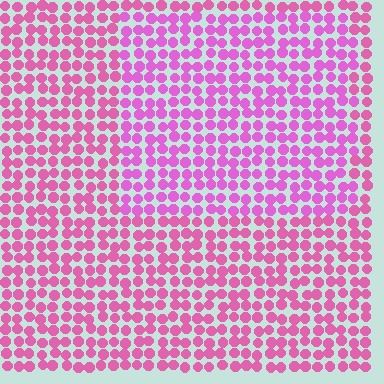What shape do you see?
I see a rectangle.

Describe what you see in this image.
The image is filled with small pink elements in a uniform arrangement. A rectangle-shaped region is visible where the elements are tinted to a slightly different hue, forming a subtle color boundary.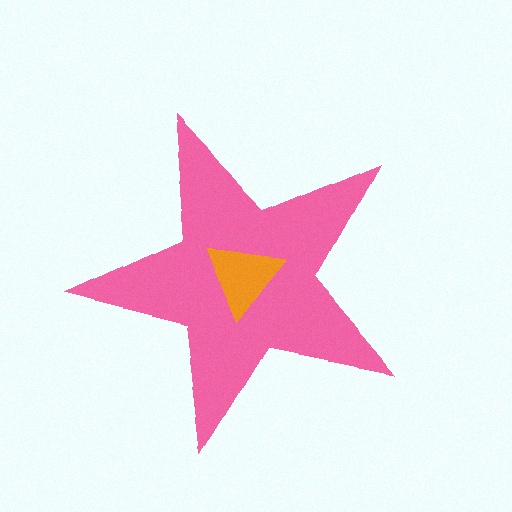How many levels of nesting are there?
2.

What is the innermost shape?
The orange triangle.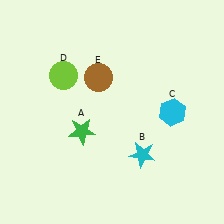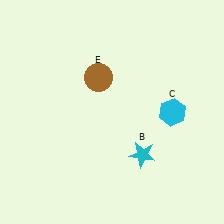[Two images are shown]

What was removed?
The lime circle (D), the green star (A) were removed in Image 2.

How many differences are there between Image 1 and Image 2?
There are 2 differences between the two images.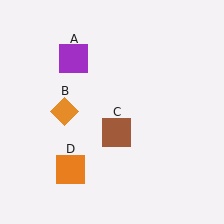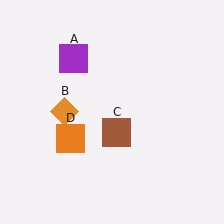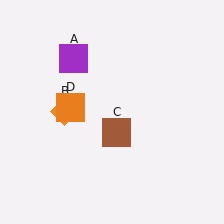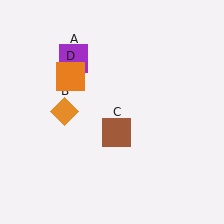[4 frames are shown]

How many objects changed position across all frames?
1 object changed position: orange square (object D).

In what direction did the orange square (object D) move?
The orange square (object D) moved up.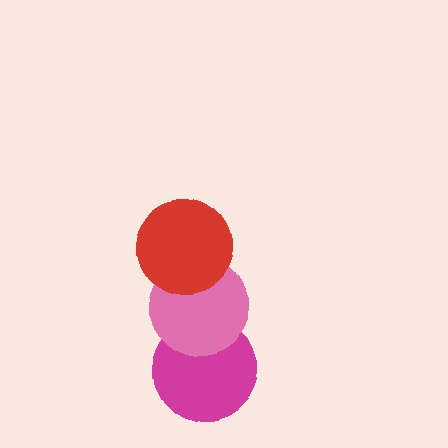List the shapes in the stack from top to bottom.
From top to bottom: the red circle, the pink circle, the magenta circle.